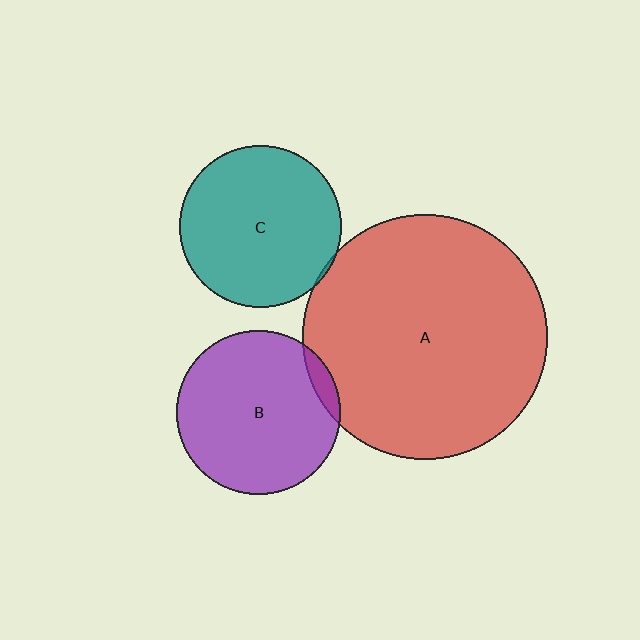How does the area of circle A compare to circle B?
Approximately 2.2 times.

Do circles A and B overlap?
Yes.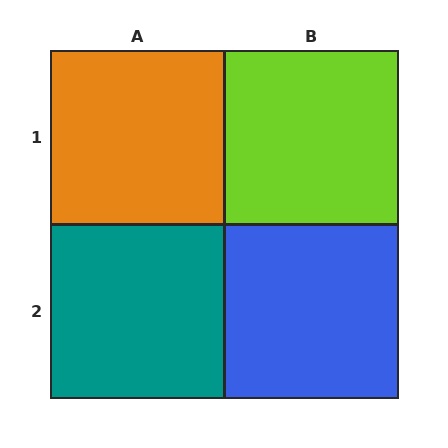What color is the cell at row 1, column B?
Lime.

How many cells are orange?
1 cell is orange.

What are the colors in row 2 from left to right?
Teal, blue.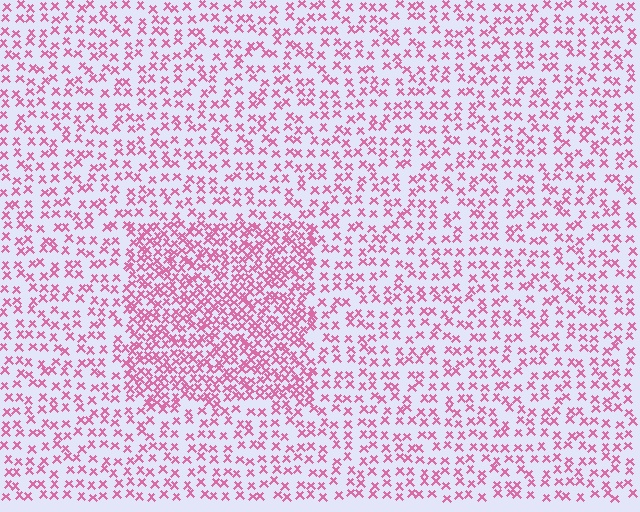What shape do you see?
I see a rectangle.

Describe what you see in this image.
The image contains small pink elements arranged at two different densities. A rectangle-shaped region is visible where the elements are more densely packed than the surrounding area.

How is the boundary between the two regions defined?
The boundary is defined by a change in element density (approximately 2.1x ratio). All elements are the same color, size, and shape.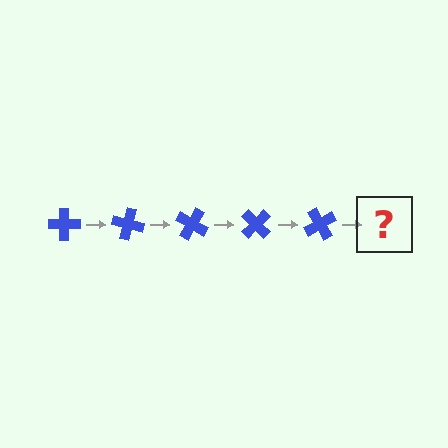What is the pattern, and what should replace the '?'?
The pattern is that the cross rotates 15 degrees each step. The '?' should be a blue cross rotated 75 degrees.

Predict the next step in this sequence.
The next step is a blue cross rotated 75 degrees.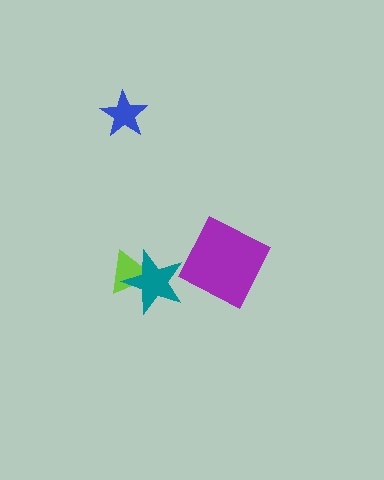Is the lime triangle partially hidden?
Yes, it is partially covered by another shape.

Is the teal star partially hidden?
No, no other shape covers it.